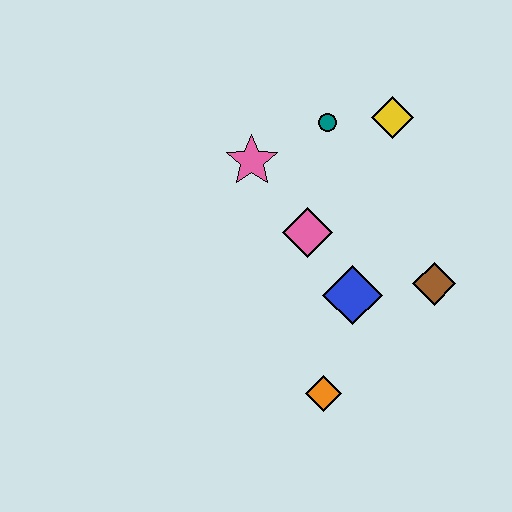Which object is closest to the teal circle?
The yellow diamond is closest to the teal circle.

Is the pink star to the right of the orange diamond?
No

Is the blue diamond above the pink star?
No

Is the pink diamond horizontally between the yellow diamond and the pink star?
Yes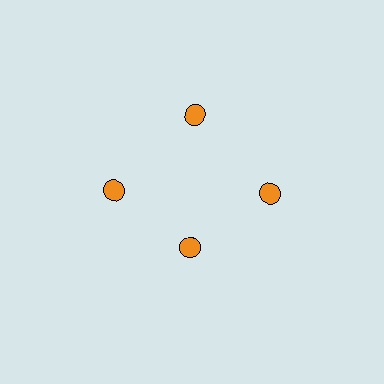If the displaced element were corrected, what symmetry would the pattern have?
It would have 4-fold rotational symmetry — the pattern would map onto itself every 90 degrees.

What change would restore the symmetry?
The symmetry would be restored by moving it outward, back onto the ring so that all 4 circles sit at equal angles and equal distance from the center.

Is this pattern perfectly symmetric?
No. The 4 orange circles are arranged in a ring, but one element near the 6 o'clock position is pulled inward toward the center, breaking the 4-fold rotational symmetry.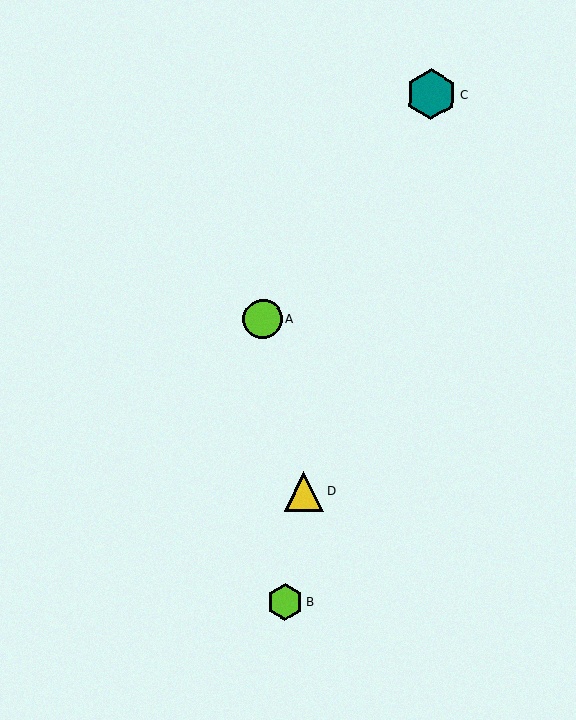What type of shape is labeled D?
Shape D is a yellow triangle.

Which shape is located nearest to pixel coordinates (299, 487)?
The yellow triangle (labeled D) at (304, 492) is nearest to that location.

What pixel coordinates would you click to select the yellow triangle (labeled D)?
Click at (304, 492) to select the yellow triangle D.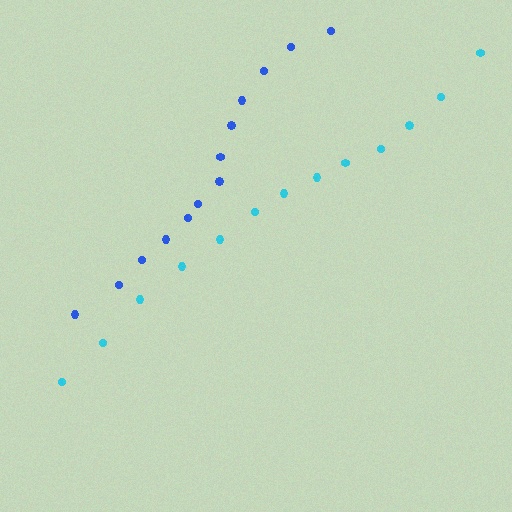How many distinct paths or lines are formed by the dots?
There are 2 distinct paths.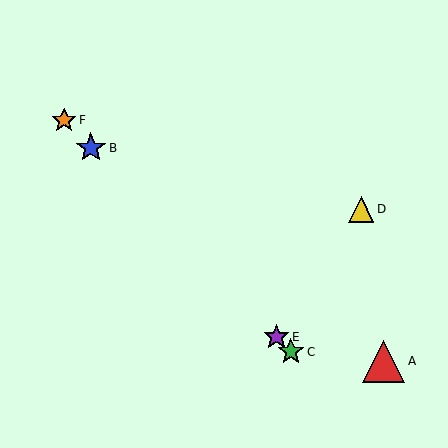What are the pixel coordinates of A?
Object A is at (384, 361).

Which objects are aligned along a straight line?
Objects B, C, E, F are aligned along a straight line.